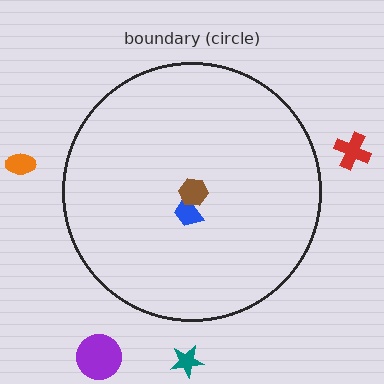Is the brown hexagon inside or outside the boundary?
Inside.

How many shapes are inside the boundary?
2 inside, 4 outside.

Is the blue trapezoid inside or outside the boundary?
Inside.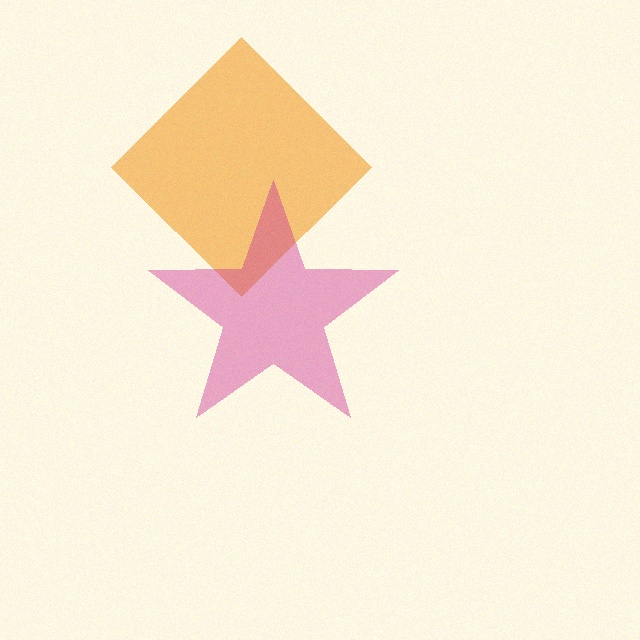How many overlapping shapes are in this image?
There are 2 overlapping shapes in the image.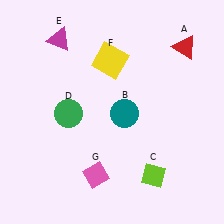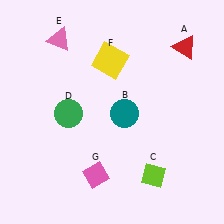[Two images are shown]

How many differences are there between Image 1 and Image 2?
There is 1 difference between the two images.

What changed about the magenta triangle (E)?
In Image 1, E is magenta. In Image 2, it changed to pink.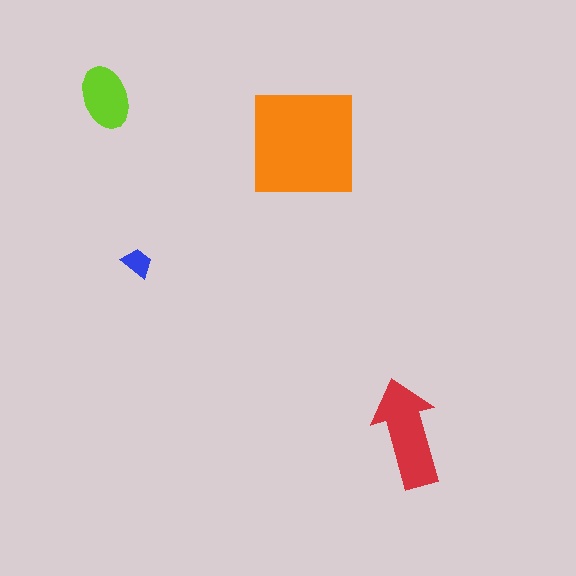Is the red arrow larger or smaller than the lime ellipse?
Larger.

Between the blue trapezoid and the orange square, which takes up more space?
The orange square.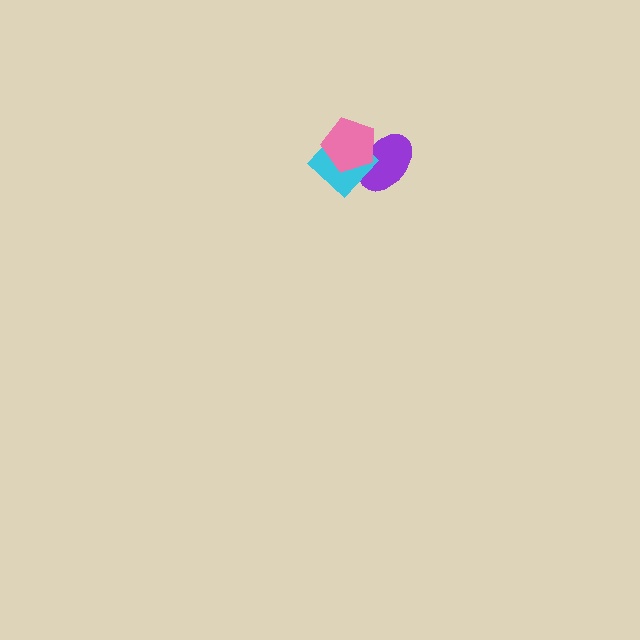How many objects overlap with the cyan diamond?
2 objects overlap with the cyan diamond.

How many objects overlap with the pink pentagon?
2 objects overlap with the pink pentagon.